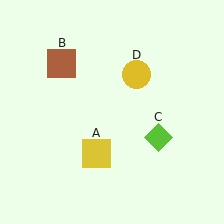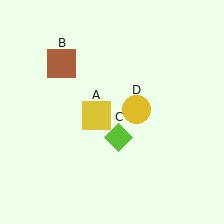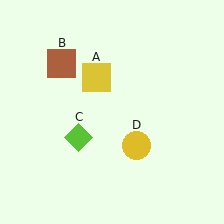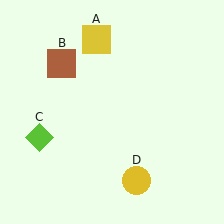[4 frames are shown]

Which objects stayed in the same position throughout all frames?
Brown square (object B) remained stationary.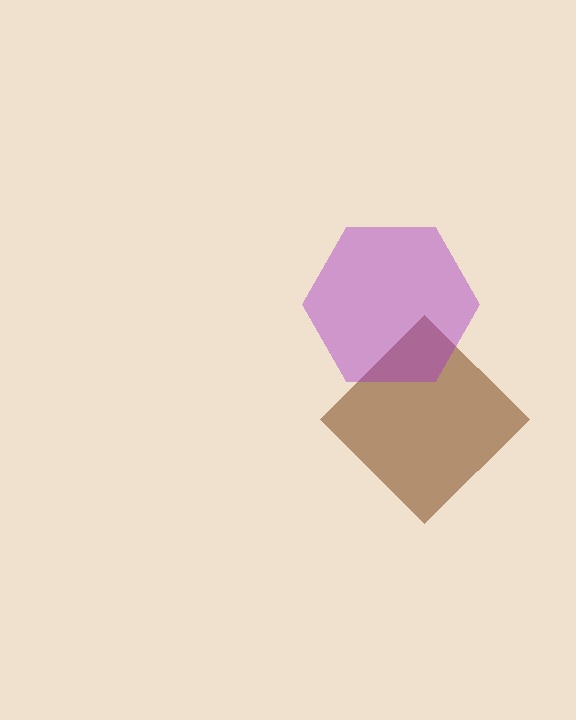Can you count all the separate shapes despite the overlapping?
Yes, there are 2 separate shapes.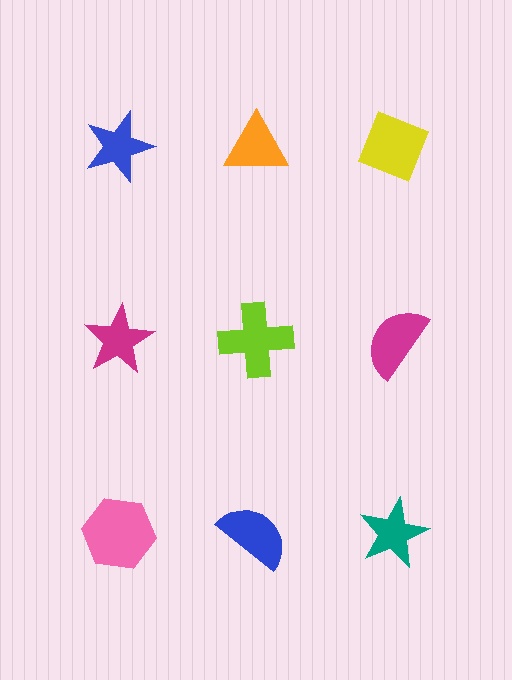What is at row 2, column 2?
A lime cross.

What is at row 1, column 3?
A yellow diamond.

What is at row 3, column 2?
A blue semicircle.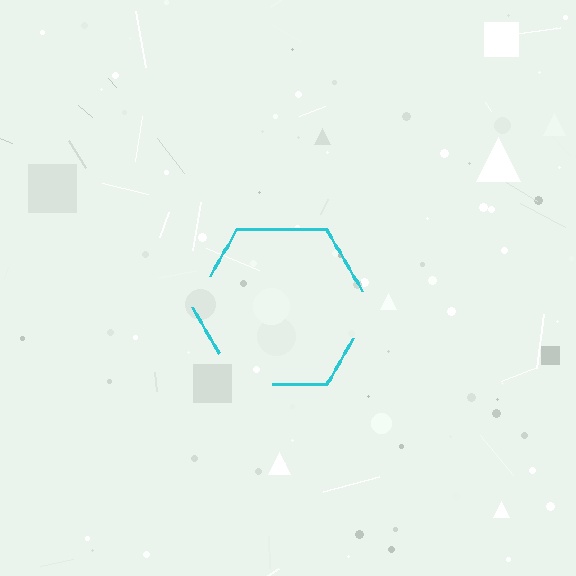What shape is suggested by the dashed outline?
The dashed outline suggests a hexagon.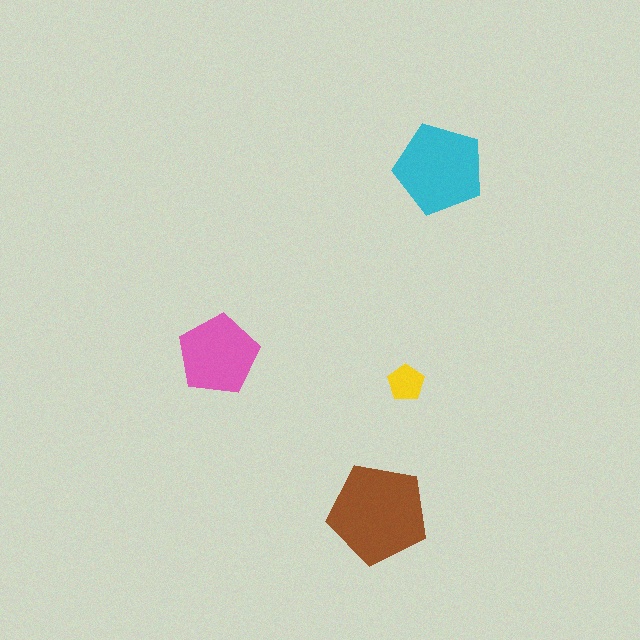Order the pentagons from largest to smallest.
the brown one, the cyan one, the pink one, the yellow one.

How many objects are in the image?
There are 4 objects in the image.